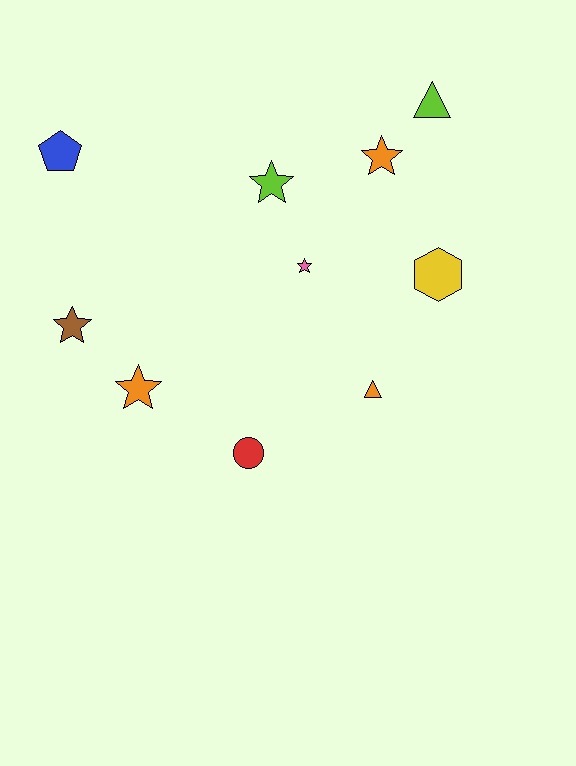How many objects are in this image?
There are 10 objects.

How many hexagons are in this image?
There is 1 hexagon.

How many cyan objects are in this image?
There are no cyan objects.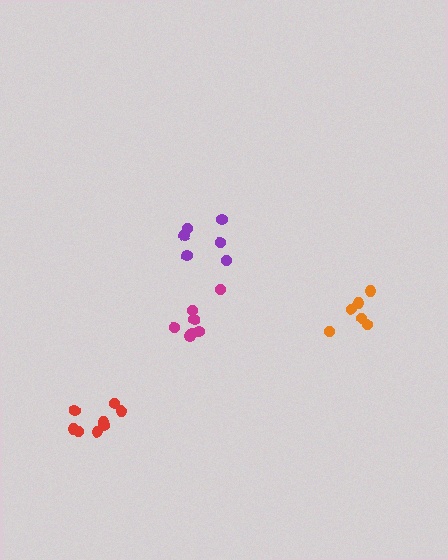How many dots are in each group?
Group 1: 8 dots, Group 2: 6 dots, Group 3: 7 dots, Group 4: 6 dots (27 total).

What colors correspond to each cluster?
The clusters are colored: red, orange, magenta, purple.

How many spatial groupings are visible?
There are 4 spatial groupings.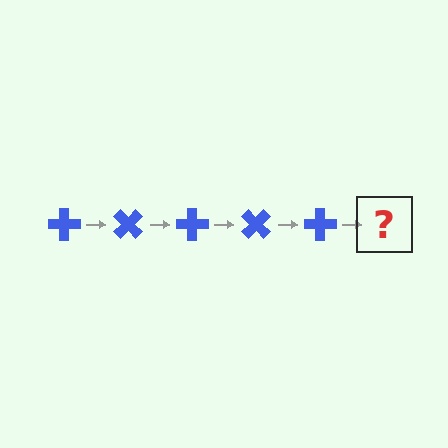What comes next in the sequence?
The next element should be a blue cross rotated 225 degrees.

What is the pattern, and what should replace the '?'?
The pattern is that the cross rotates 45 degrees each step. The '?' should be a blue cross rotated 225 degrees.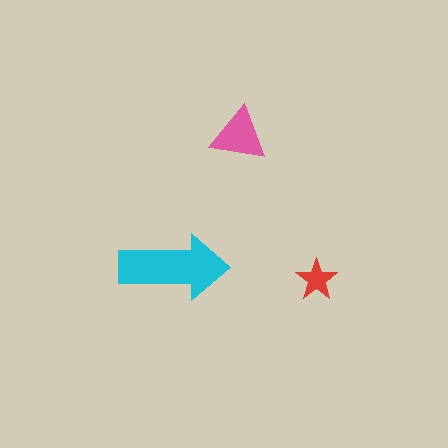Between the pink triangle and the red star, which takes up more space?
The pink triangle.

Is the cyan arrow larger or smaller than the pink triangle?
Larger.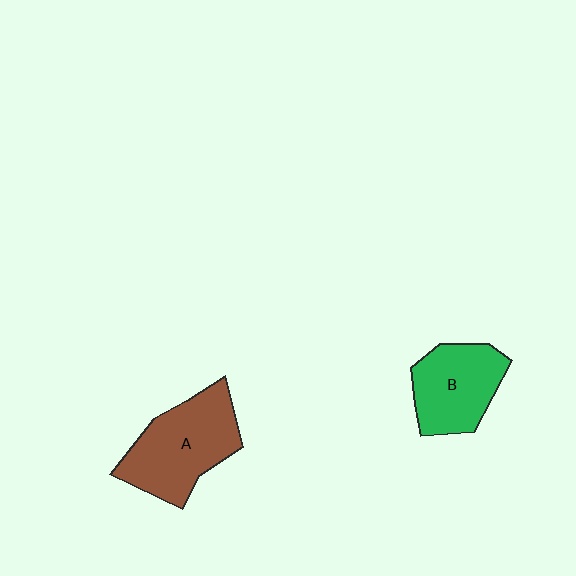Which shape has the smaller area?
Shape B (green).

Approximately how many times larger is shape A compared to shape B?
Approximately 1.3 times.